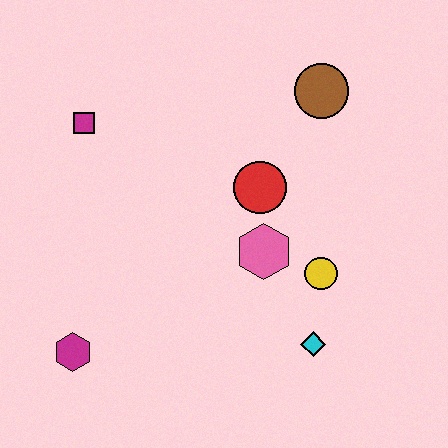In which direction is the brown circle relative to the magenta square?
The brown circle is to the right of the magenta square.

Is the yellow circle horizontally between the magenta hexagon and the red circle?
No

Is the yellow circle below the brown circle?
Yes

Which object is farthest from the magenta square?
The cyan diamond is farthest from the magenta square.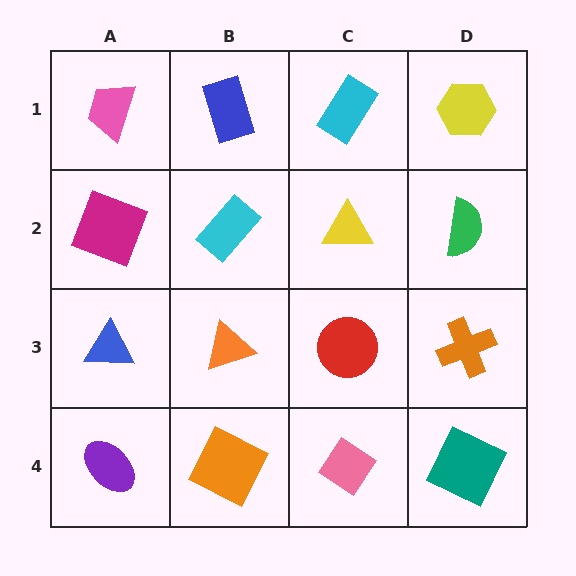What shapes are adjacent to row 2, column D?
A yellow hexagon (row 1, column D), an orange cross (row 3, column D), a yellow triangle (row 2, column C).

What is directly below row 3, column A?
A purple ellipse.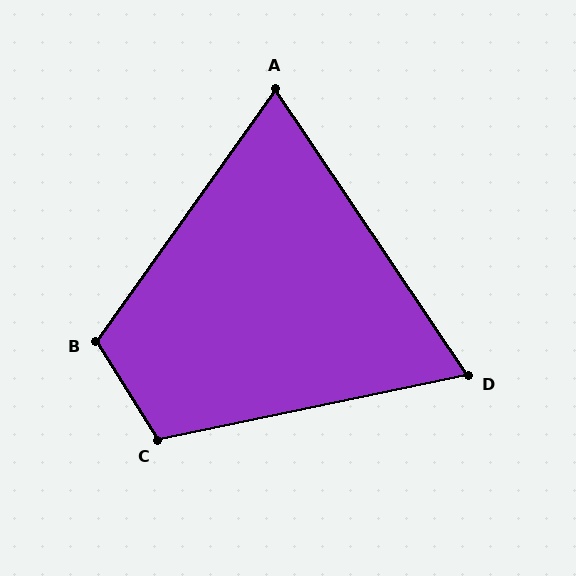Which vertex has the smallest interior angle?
D, at approximately 68 degrees.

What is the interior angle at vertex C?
Approximately 111 degrees (obtuse).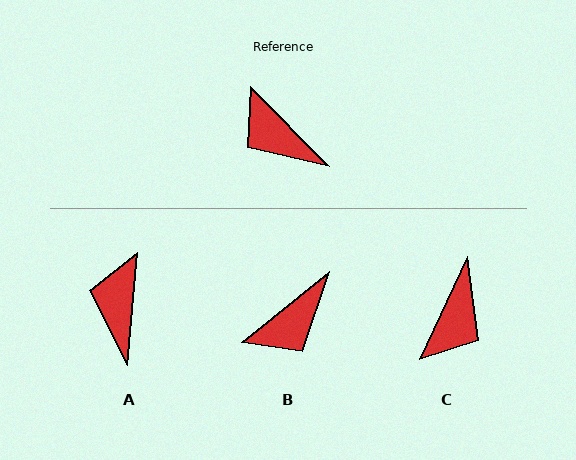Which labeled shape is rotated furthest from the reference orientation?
C, about 110 degrees away.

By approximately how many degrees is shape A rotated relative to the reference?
Approximately 50 degrees clockwise.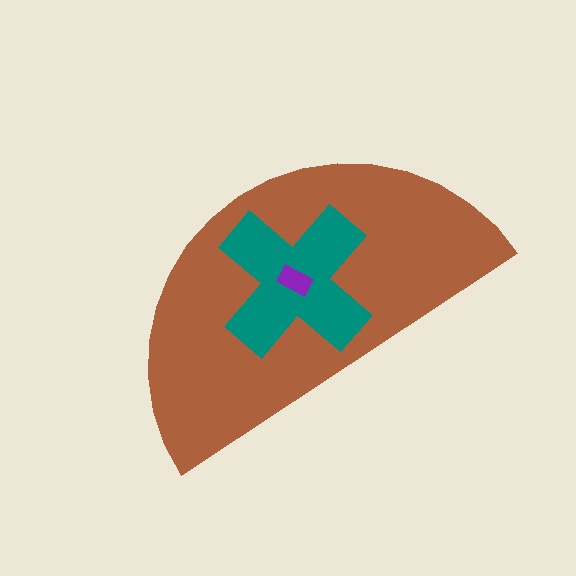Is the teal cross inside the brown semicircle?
Yes.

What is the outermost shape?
The brown semicircle.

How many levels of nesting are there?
3.